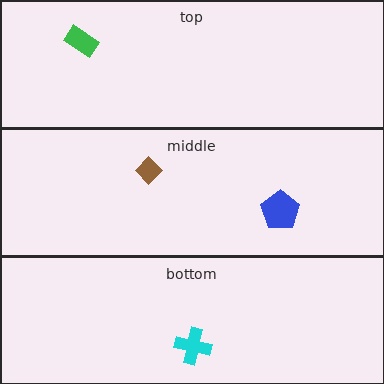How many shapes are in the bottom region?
1.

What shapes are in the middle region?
The blue pentagon, the brown diamond.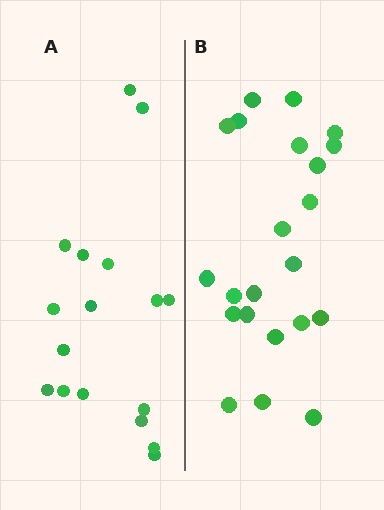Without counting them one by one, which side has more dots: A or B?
Region B (the right region) has more dots.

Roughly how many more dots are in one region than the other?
Region B has about 5 more dots than region A.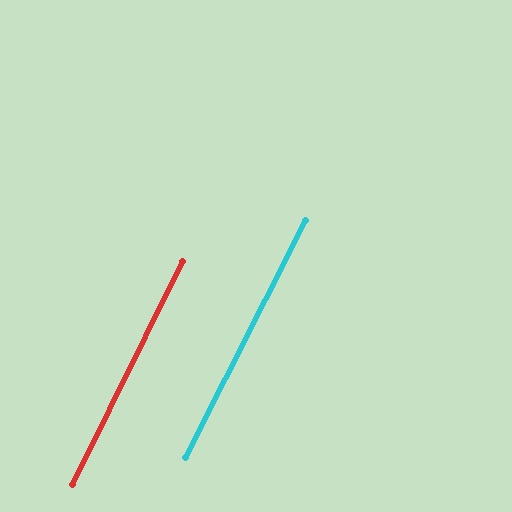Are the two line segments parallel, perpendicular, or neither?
Parallel — their directions differ by only 0.6°.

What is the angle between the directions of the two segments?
Approximately 1 degree.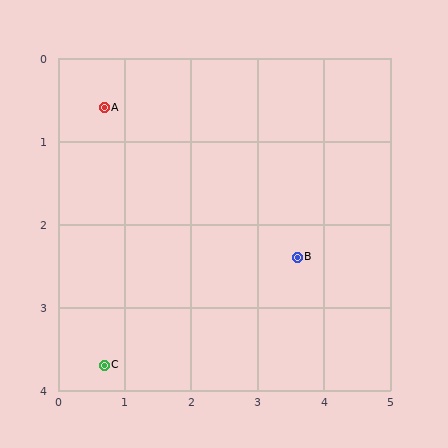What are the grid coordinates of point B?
Point B is at approximately (3.6, 2.4).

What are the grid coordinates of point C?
Point C is at approximately (0.7, 3.7).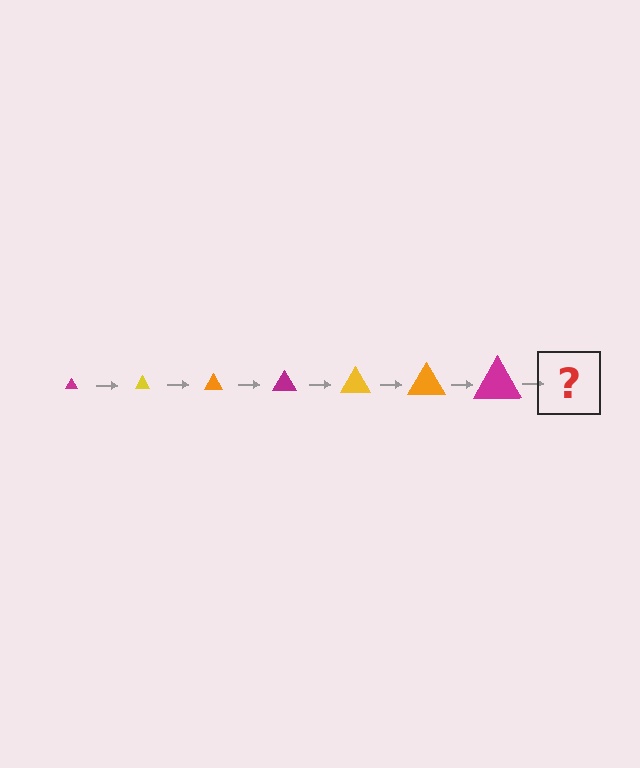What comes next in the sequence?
The next element should be a yellow triangle, larger than the previous one.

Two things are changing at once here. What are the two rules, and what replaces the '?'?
The two rules are that the triangle grows larger each step and the color cycles through magenta, yellow, and orange. The '?' should be a yellow triangle, larger than the previous one.